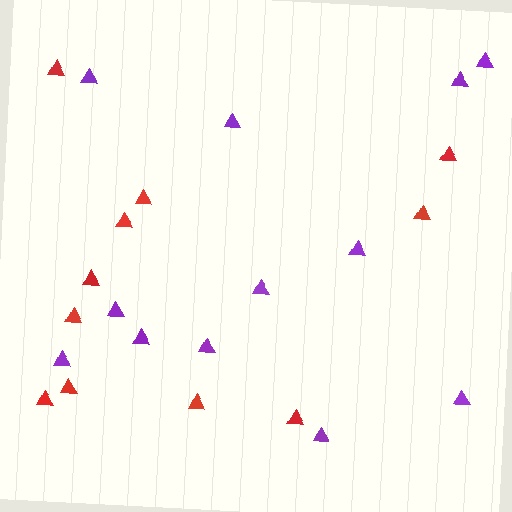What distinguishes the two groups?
There are 2 groups: one group of purple triangles (12) and one group of red triangles (11).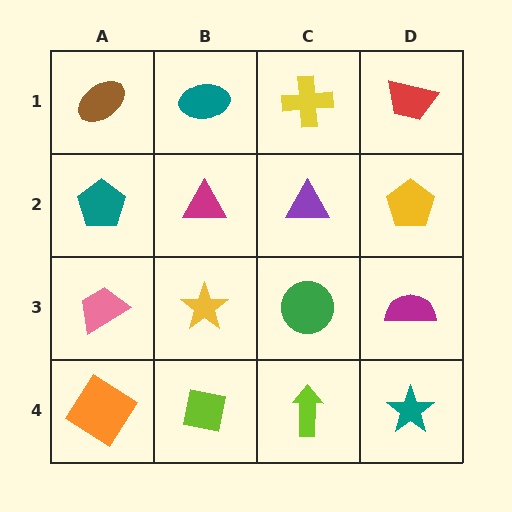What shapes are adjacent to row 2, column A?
A brown ellipse (row 1, column A), a pink trapezoid (row 3, column A), a magenta triangle (row 2, column B).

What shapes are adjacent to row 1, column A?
A teal pentagon (row 2, column A), a teal ellipse (row 1, column B).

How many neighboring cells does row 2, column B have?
4.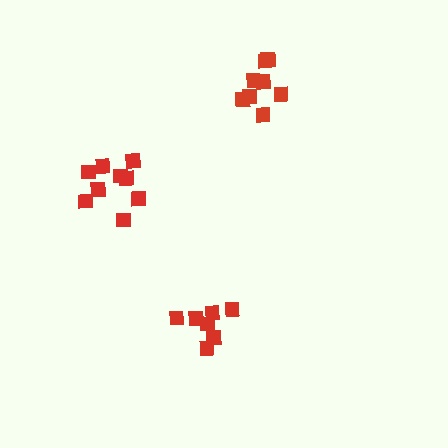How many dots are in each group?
Group 1: 7 dots, Group 2: 8 dots, Group 3: 9 dots (24 total).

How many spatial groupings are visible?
There are 3 spatial groupings.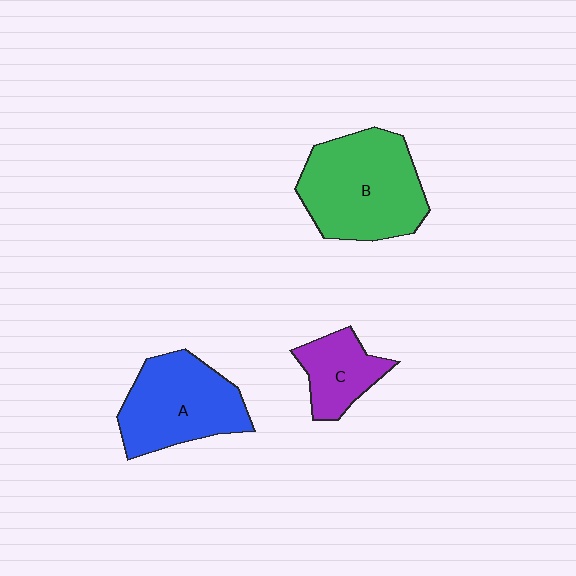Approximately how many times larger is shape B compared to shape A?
Approximately 1.2 times.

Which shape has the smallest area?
Shape C (purple).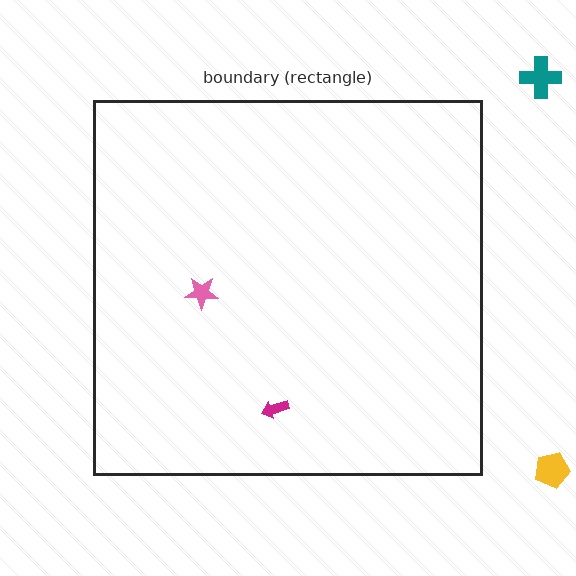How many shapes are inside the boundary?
2 inside, 2 outside.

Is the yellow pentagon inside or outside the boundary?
Outside.